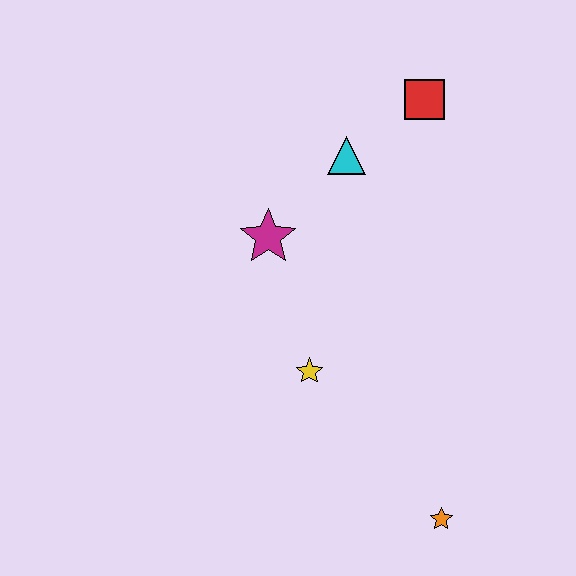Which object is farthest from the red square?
The orange star is farthest from the red square.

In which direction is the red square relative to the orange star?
The red square is above the orange star.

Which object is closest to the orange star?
The yellow star is closest to the orange star.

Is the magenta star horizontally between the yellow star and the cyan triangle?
No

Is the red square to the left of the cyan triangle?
No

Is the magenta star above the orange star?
Yes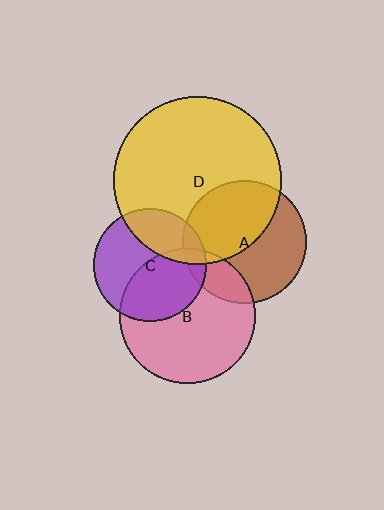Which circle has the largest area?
Circle D (yellow).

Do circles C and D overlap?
Yes.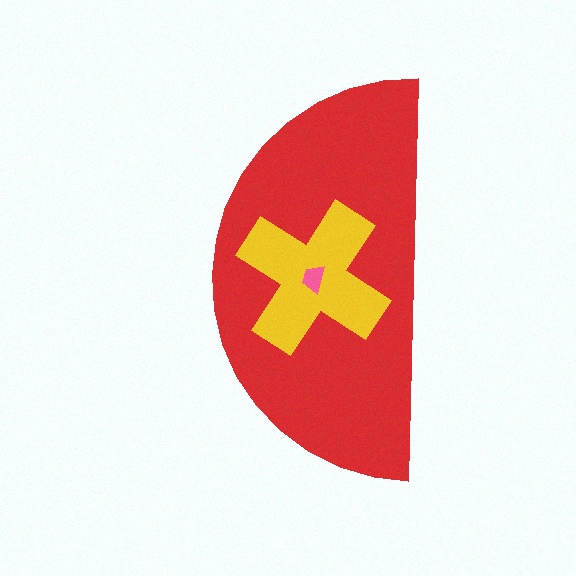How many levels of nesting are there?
3.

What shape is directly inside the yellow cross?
The pink trapezoid.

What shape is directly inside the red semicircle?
The yellow cross.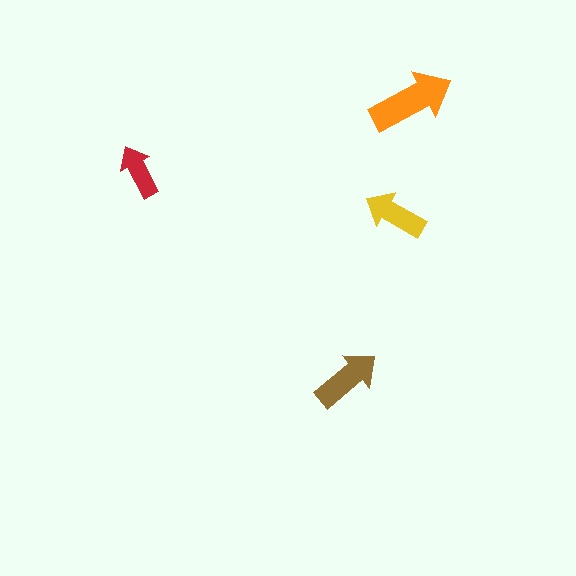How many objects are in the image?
There are 4 objects in the image.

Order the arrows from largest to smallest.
the orange one, the brown one, the yellow one, the red one.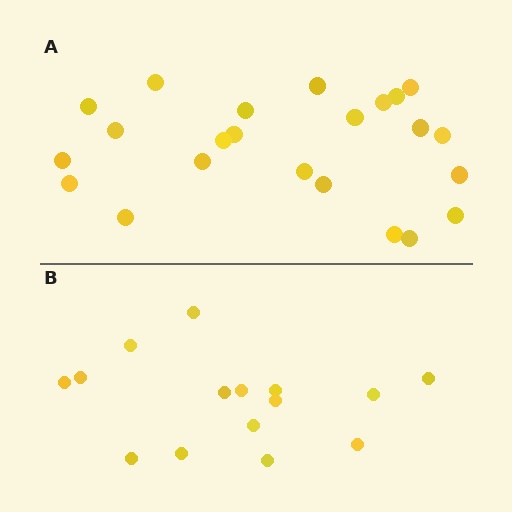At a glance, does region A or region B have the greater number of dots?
Region A (the top region) has more dots.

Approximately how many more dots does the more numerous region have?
Region A has roughly 8 or so more dots than region B.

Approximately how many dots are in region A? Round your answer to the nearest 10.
About 20 dots. (The exact count is 23, which rounds to 20.)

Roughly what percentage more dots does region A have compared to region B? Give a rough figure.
About 55% more.